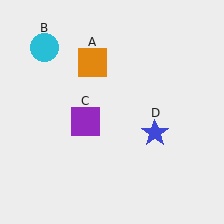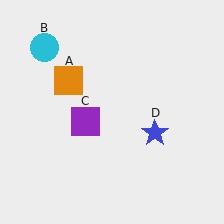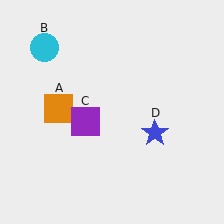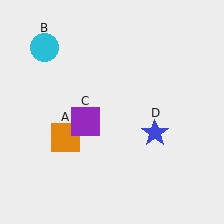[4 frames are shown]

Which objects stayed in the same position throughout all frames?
Cyan circle (object B) and purple square (object C) and blue star (object D) remained stationary.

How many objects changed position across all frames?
1 object changed position: orange square (object A).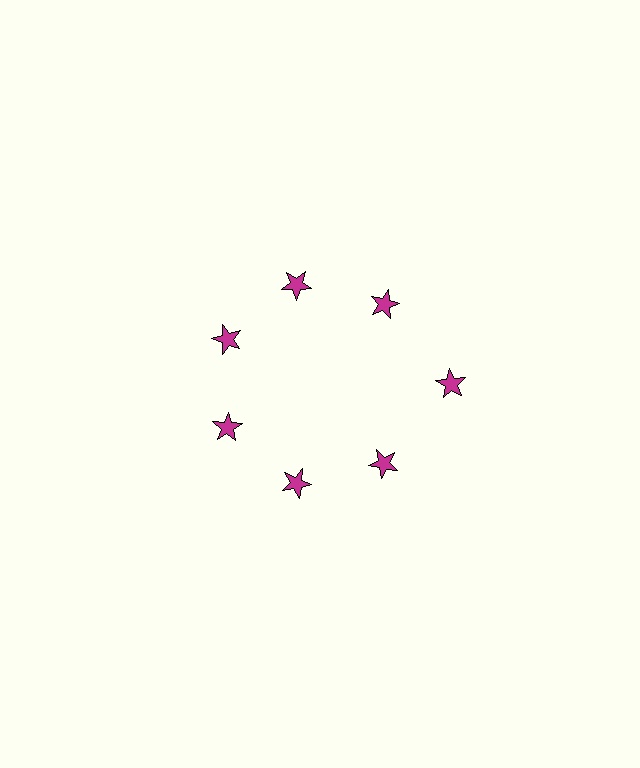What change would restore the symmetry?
The symmetry would be restored by moving it inward, back onto the ring so that all 7 stars sit at equal angles and equal distance from the center.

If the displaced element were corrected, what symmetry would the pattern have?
It would have 7-fold rotational symmetry — the pattern would map onto itself every 51 degrees.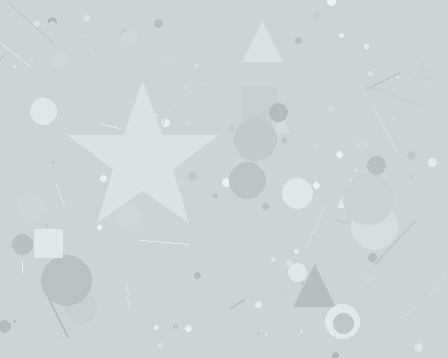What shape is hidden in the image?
A star is hidden in the image.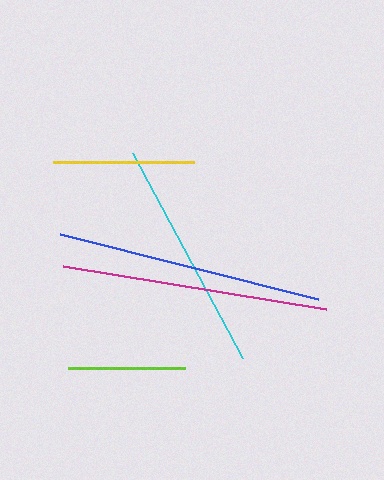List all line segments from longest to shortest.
From longest to shortest: magenta, blue, cyan, yellow, lime.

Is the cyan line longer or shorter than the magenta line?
The magenta line is longer than the cyan line.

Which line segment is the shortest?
The lime line is the shortest at approximately 117 pixels.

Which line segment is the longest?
The magenta line is the longest at approximately 266 pixels.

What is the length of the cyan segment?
The cyan segment is approximately 233 pixels long.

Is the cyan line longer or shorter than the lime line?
The cyan line is longer than the lime line.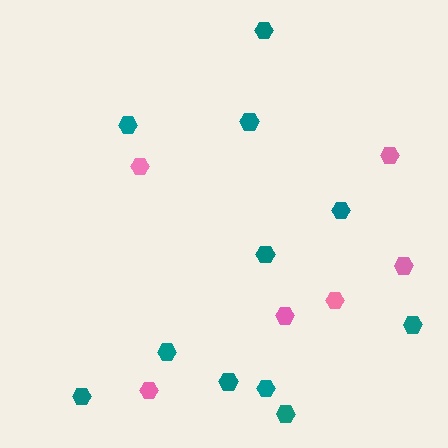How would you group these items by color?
There are 2 groups: one group of teal hexagons (11) and one group of pink hexagons (6).